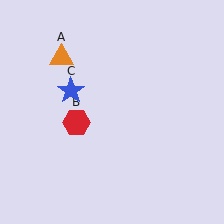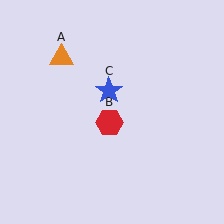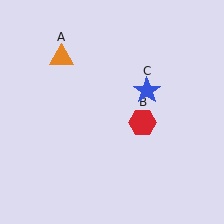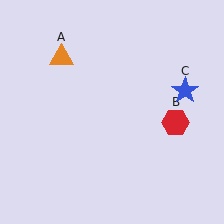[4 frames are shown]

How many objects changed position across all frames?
2 objects changed position: red hexagon (object B), blue star (object C).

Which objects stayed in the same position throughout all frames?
Orange triangle (object A) remained stationary.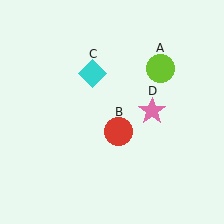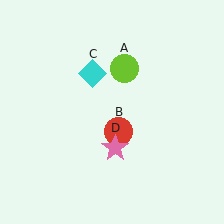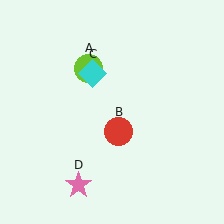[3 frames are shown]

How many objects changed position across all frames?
2 objects changed position: lime circle (object A), pink star (object D).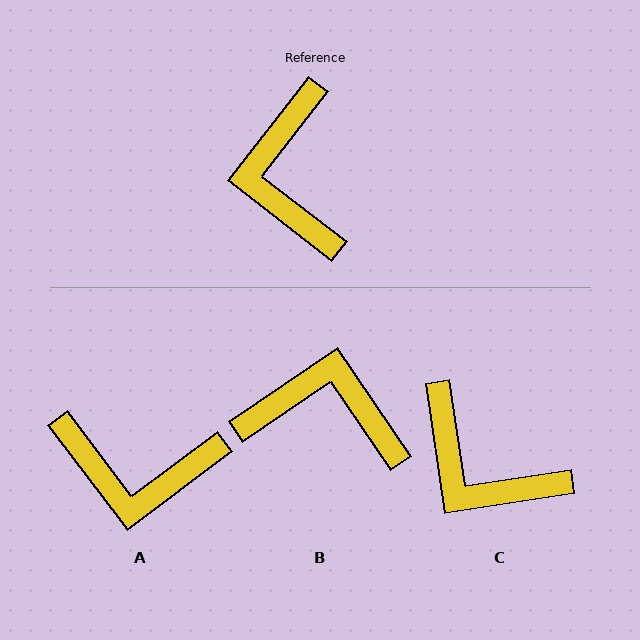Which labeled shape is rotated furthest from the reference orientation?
B, about 108 degrees away.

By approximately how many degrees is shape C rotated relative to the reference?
Approximately 46 degrees counter-clockwise.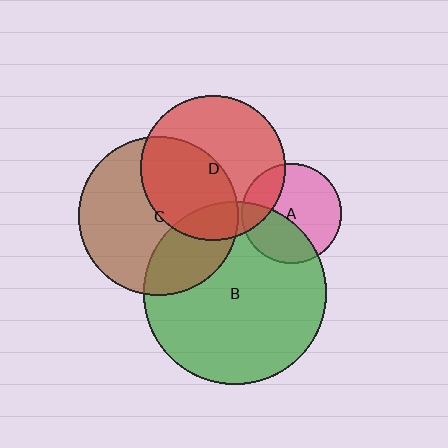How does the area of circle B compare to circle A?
Approximately 3.4 times.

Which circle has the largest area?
Circle B (green).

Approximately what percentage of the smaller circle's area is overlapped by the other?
Approximately 15%.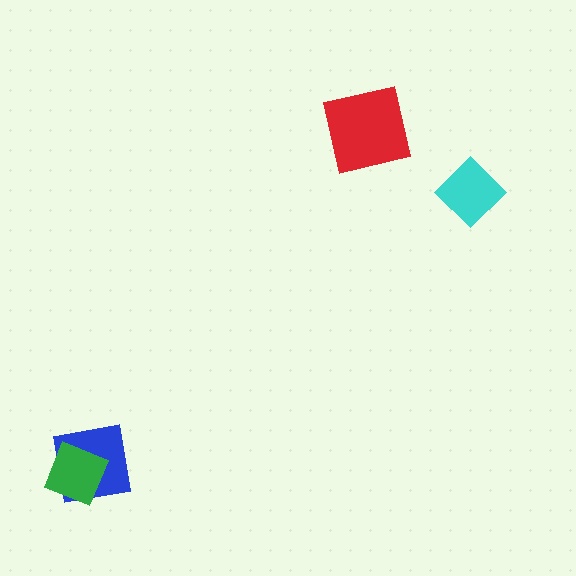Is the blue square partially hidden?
Yes, it is partially covered by another shape.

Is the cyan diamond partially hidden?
No, no other shape covers it.